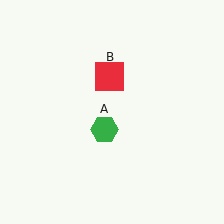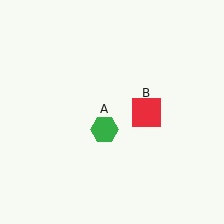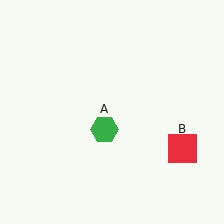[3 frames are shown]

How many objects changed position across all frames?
1 object changed position: red square (object B).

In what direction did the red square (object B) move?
The red square (object B) moved down and to the right.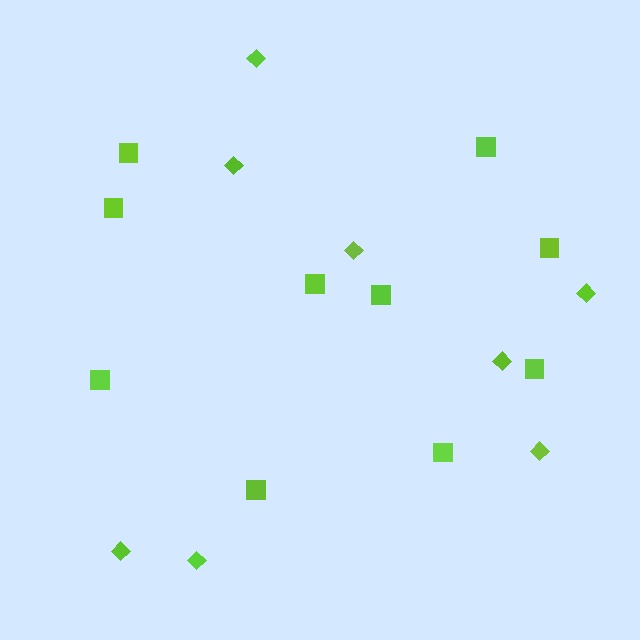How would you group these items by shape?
There are 2 groups: one group of squares (10) and one group of diamonds (8).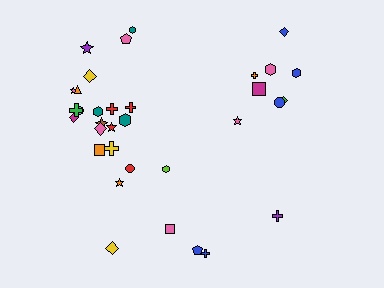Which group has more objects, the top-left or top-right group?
The top-left group.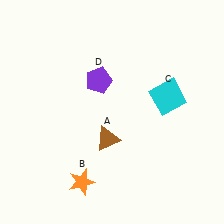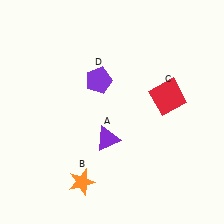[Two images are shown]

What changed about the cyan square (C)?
In Image 1, C is cyan. In Image 2, it changed to red.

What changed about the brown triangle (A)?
In Image 1, A is brown. In Image 2, it changed to purple.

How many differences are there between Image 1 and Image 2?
There are 2 differences between the two images.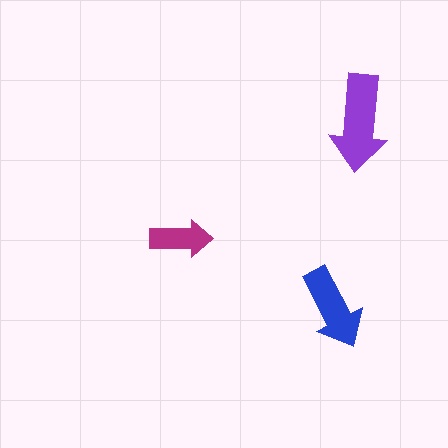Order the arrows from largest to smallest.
the purple one, the blue one, the magenta one.